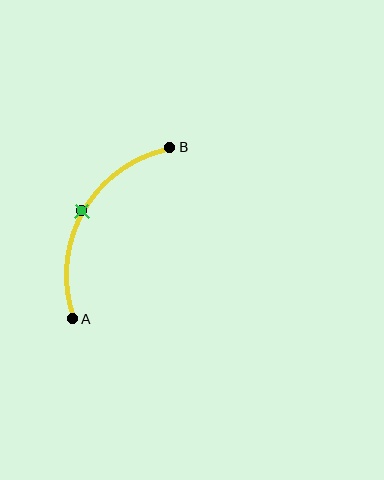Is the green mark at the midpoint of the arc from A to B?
Yes. The green mark lies on the arc at equal arc-length from both A and B — it is the arc midpoint.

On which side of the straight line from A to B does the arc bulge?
The arc bulges to the left of the straight line connecting A and B.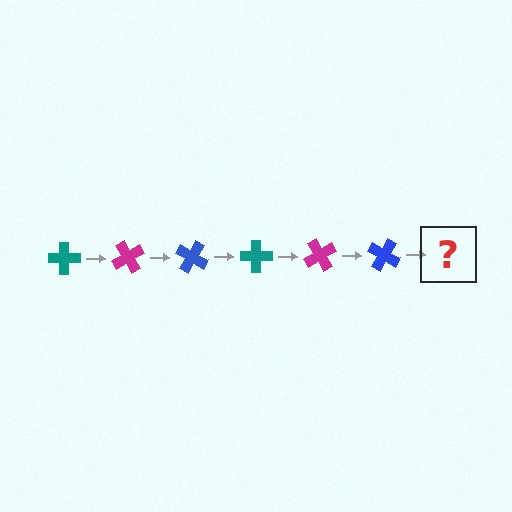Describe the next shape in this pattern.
It should be a teal cross, rotated 360 degrees from the start.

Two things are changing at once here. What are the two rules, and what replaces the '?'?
The two rules are that it rotates 60 degrees each step and the color cycles through teal, magenta, and blue. The '?' should be a teal cross, rotated 360 degrees from the start.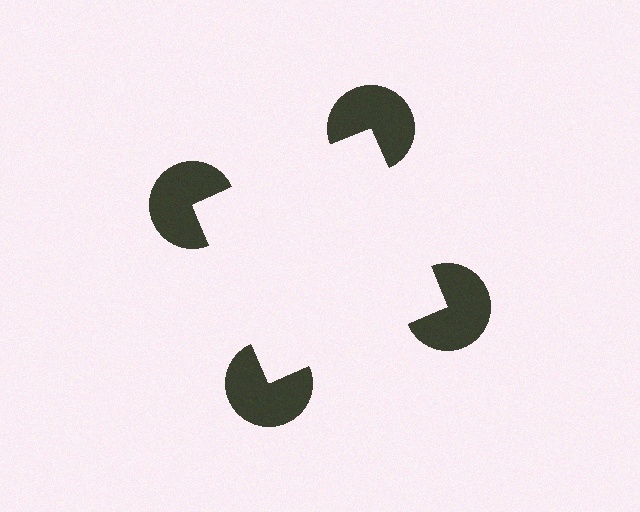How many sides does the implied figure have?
4 sides.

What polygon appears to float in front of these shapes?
An illusory square — its edges are inferred from the aligned wedge cuts in the pac-man discs, not physically drawn.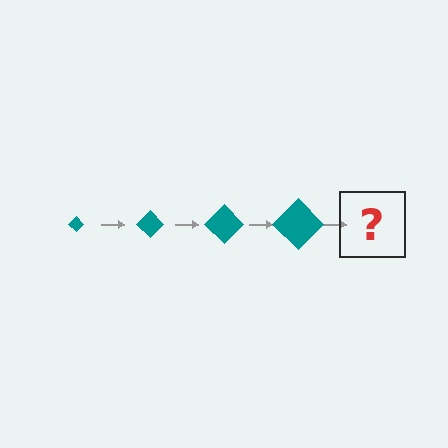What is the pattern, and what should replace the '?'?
The pattern is that the diamond gets progressively larger each step. The '?' should be a teal diamond, larger than the previous one.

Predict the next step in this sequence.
The next step is a teal diamond, larger than the previous one.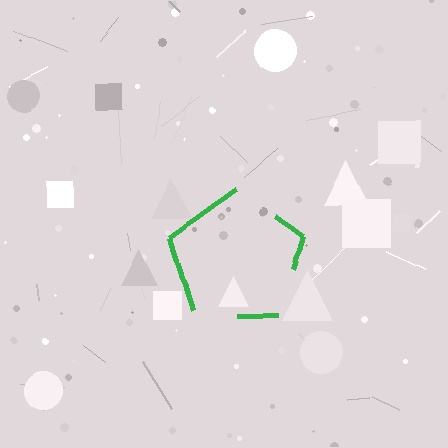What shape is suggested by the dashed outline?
The dashed outline suggests a pentagon.